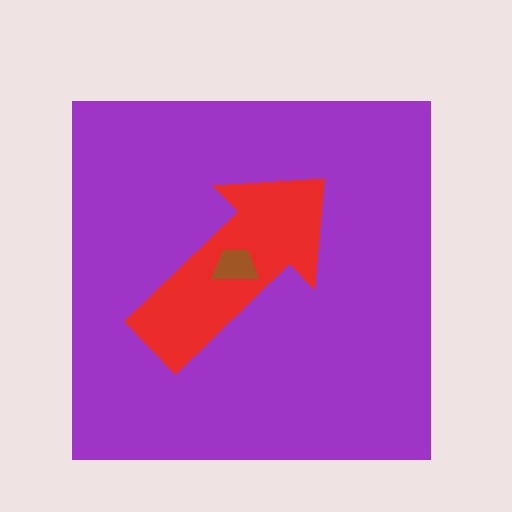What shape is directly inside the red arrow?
The brown trapezoid.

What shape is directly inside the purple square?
The red arrow.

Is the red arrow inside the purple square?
Yes.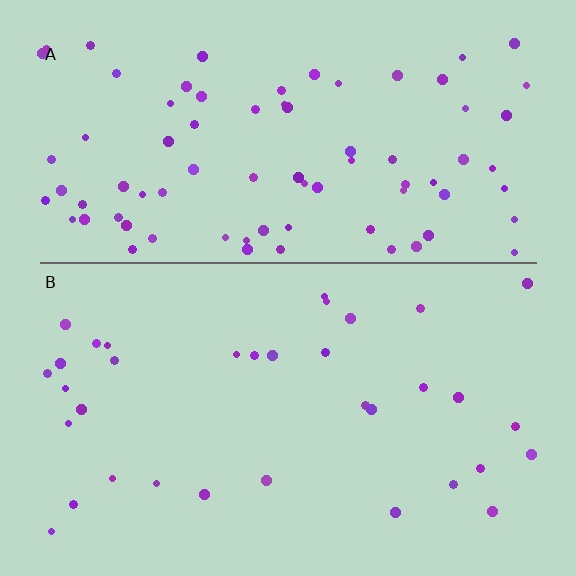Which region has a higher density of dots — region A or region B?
A (the top).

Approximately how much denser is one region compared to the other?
Approximately 2.3× — region A over region B.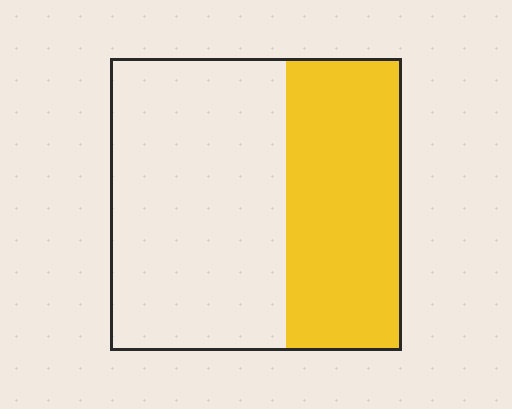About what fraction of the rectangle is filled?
About two fifths (2/5).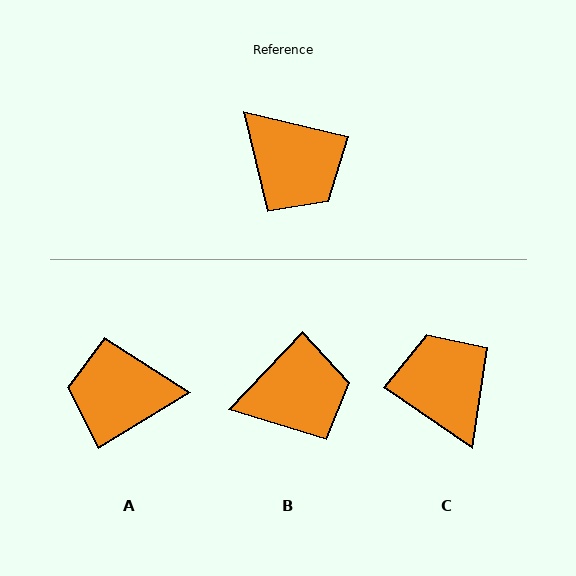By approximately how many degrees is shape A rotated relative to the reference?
Approximately 135 degrees clockwise.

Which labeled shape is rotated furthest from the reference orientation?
C, about 158 degrees away.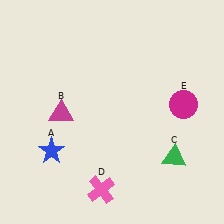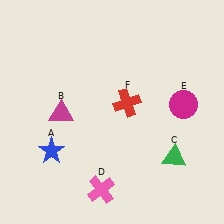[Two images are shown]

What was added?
A red cross (F) was added in Image 2.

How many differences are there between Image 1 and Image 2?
There is 1 difference between the two images.